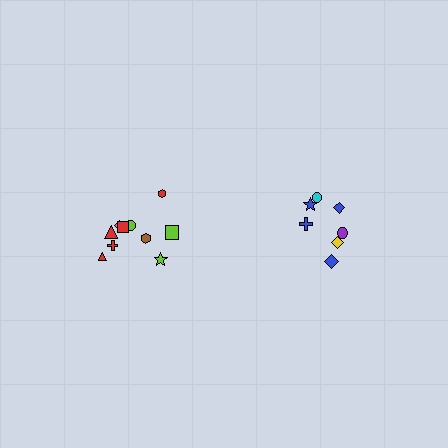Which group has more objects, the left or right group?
The left group.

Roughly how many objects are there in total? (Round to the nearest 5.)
Roughly 15 objects in total.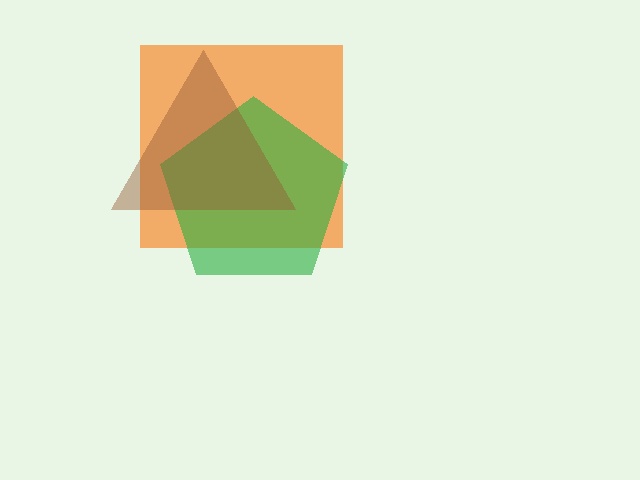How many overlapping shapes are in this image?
There are 3 overlapping shapes in the image.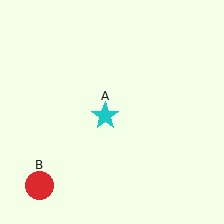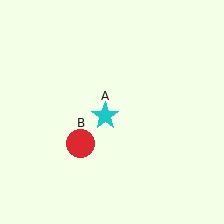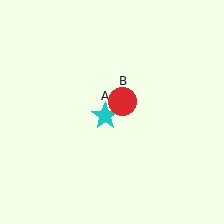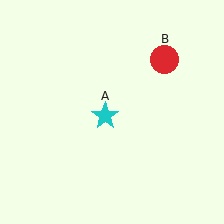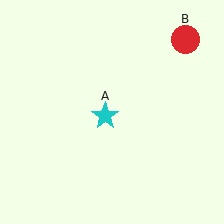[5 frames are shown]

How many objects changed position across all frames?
1 object changed position: red circle (object B).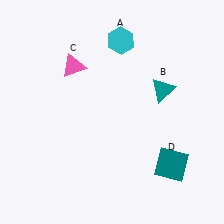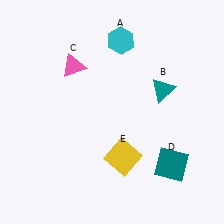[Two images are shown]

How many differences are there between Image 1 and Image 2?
There is 1 difference between the two images.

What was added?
A yellow square (E) was added in Image 2.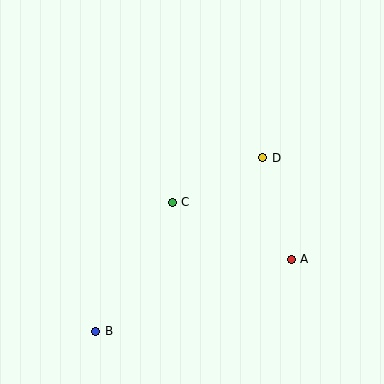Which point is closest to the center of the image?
Point C at (172, 202) is closest to the center.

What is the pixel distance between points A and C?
The distance between A and C is 132 pixels.